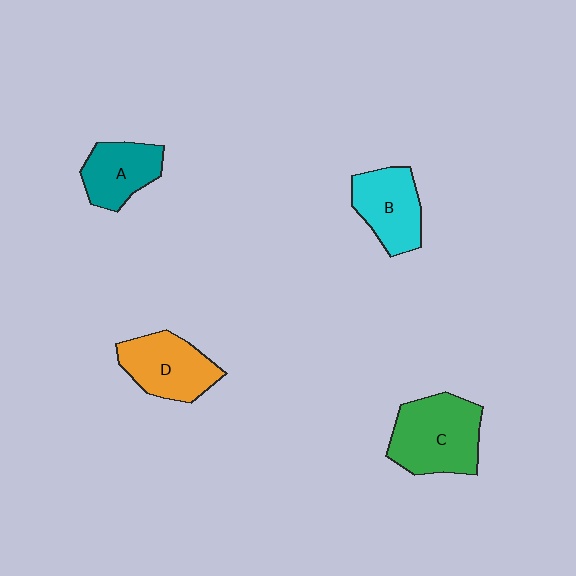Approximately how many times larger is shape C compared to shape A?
Approximately 1.5 times.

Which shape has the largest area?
Shape C (green).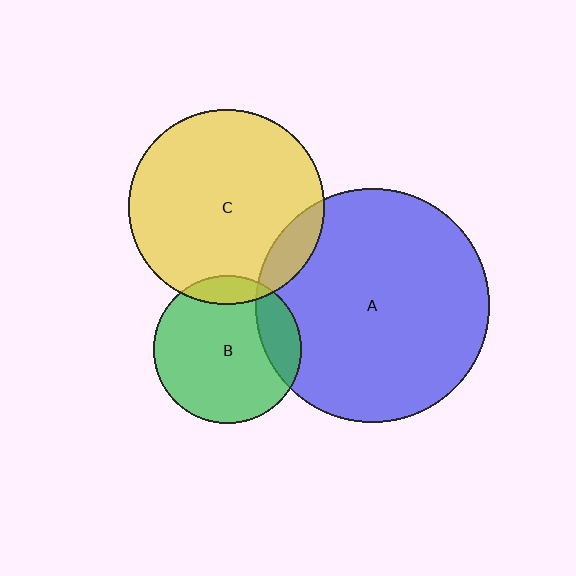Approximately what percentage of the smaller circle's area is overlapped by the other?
Approximately 10%.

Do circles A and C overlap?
Yes.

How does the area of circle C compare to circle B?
Approximately 1.8 times.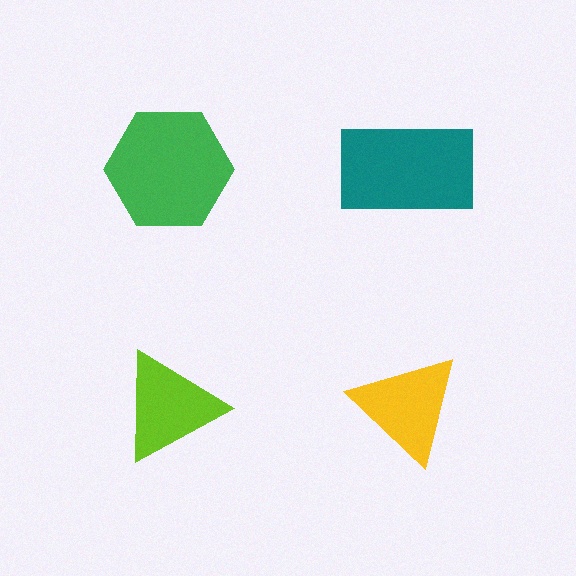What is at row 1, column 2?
A teal rectangle.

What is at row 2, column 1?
A lime triangle.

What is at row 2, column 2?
A yellow triangle.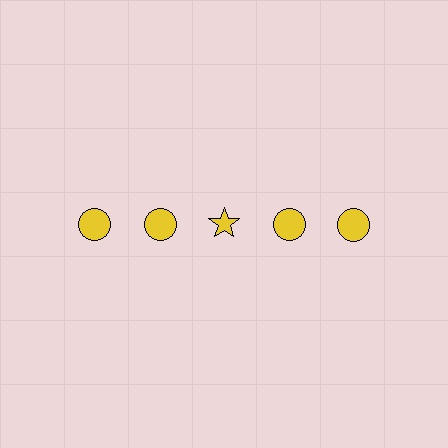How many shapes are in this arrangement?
There are 5 shapes arranged in a grid pattern.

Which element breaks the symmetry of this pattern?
The yellow star in the top row, center column breaks the symmetry. All other shapes are yellow circles.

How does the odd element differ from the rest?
It has a different shape: star instead of circle.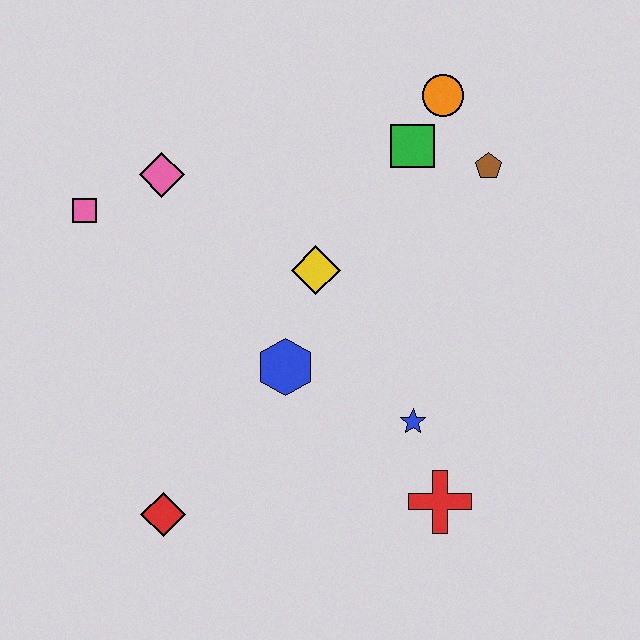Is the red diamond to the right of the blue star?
No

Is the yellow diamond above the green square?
No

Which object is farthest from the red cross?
The pink square is farthest from the red cross.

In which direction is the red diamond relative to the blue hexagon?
The red diamond is below the blue hexagon.